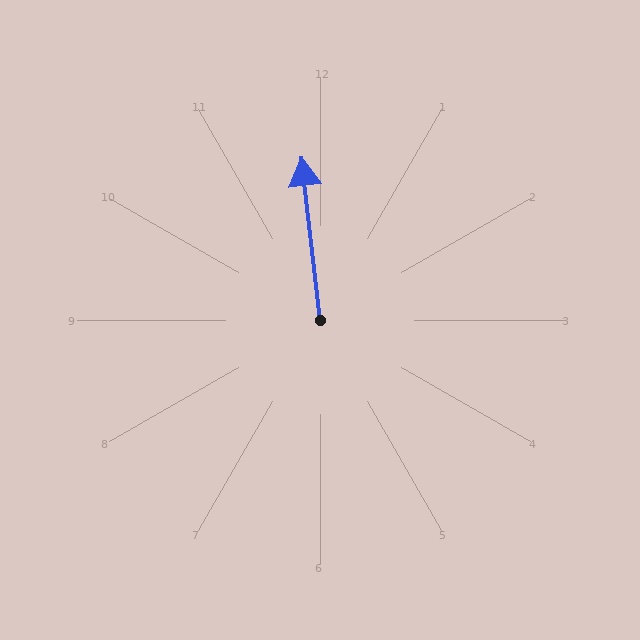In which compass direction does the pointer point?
North.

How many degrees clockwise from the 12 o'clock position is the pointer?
Approximately 354 degrees.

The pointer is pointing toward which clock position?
Roughly 12 o'clock.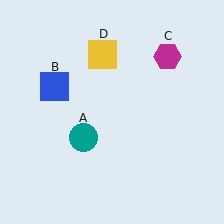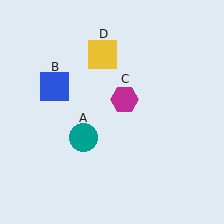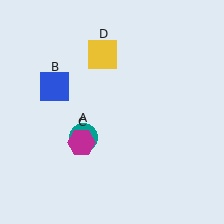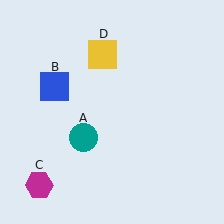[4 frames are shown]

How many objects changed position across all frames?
1 object changed position: magenta hexagon (object C).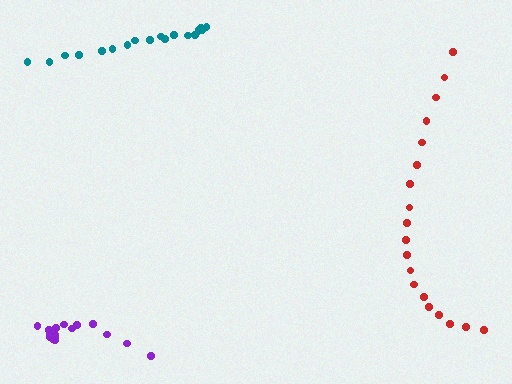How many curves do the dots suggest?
There are 3 distinct paths.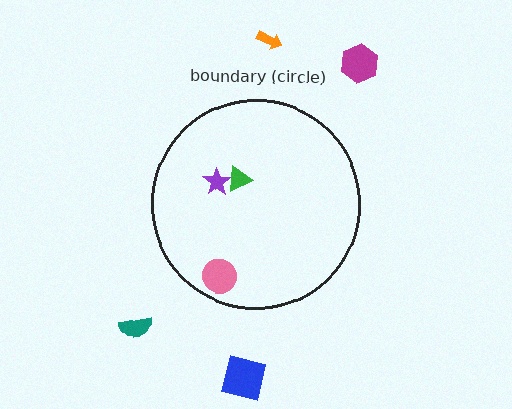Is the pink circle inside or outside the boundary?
Inside.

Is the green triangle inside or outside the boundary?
Inside.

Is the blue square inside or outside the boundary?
Outside.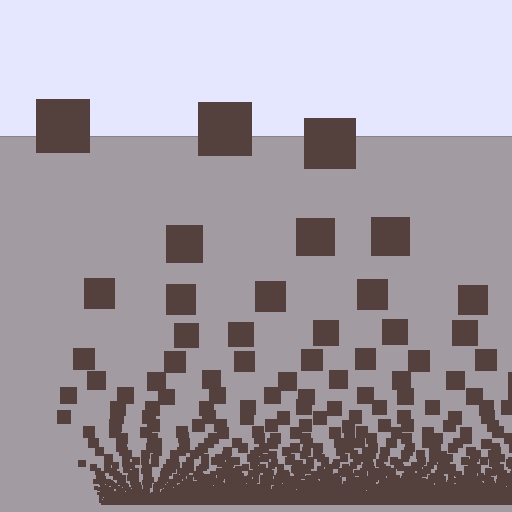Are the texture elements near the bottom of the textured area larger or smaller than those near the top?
Smaller. The gradient is inverted — elements near the bottom are smaller and denser.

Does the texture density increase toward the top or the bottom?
Density increases toward the bottom.